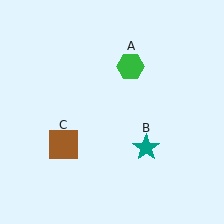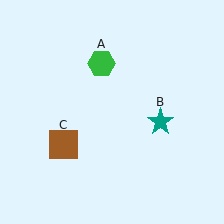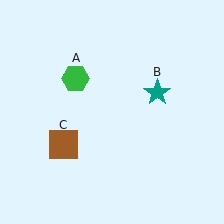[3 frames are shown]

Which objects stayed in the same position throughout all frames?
Brown square (object C) remained stationary.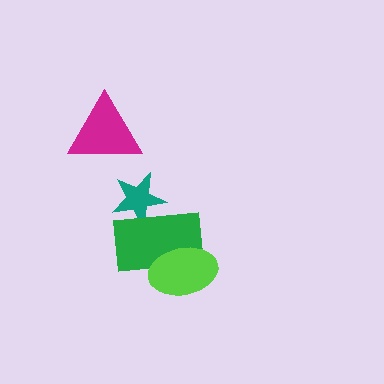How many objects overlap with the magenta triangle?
0 objects overlap with the magenta triangle.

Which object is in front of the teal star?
The green rectangle is in front of the teal star.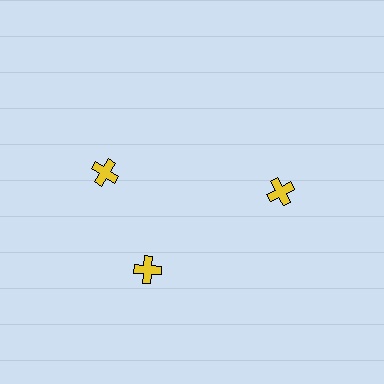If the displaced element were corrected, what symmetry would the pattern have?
It would have 3-fold rotational symmetry — the pattern would map onto itself every 120 degrees.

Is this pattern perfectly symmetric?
No. The 3 yellow crosses are arranged in a ring, but one element near the 11 o'clock position is rotated out of alignment along the ring, breaking the 3-fold rotational symmetry.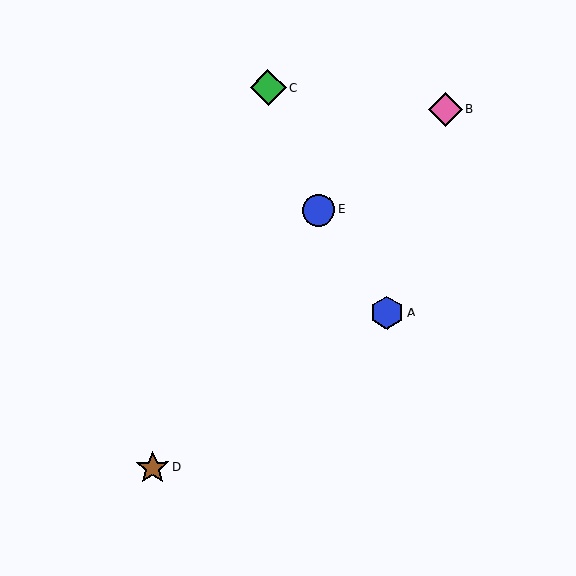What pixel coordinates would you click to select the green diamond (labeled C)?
Click at (268, 88) to select the green diamond C.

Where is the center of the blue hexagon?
The center of the blue hexagon is at (387, 312).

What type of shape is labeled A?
Shape A is a blue hexagon.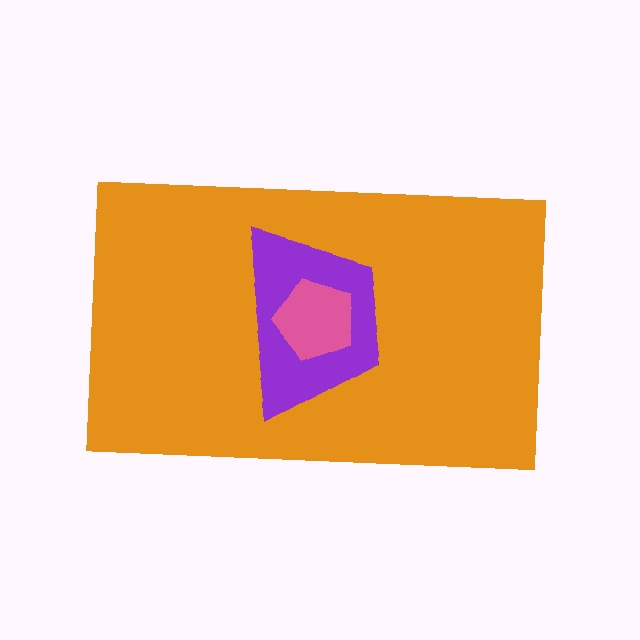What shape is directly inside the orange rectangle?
The purple trapezoid.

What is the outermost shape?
The orange rectangle.